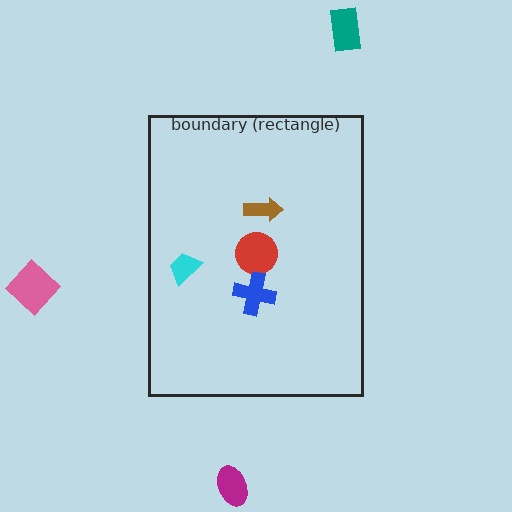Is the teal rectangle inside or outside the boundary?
Outside.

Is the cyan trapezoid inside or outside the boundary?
Inside.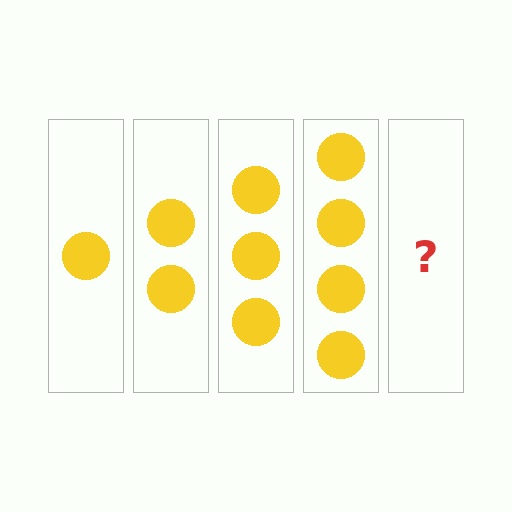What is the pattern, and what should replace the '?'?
The pattern is that each step adds one more circle. The '?' should be 5 circles.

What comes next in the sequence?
The next element should be 5 circles.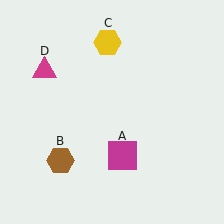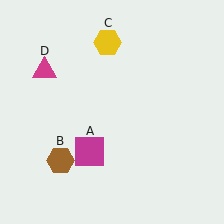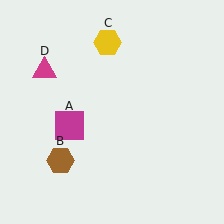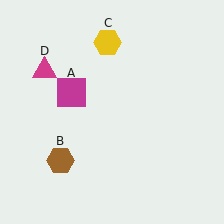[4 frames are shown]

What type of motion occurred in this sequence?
The magenta square (object A) rotated clockwise around the center of the scene.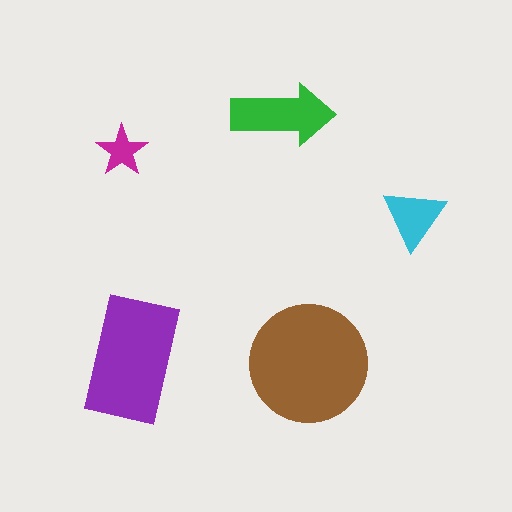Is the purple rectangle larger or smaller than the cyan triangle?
Larger.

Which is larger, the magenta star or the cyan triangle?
The cyan triangle.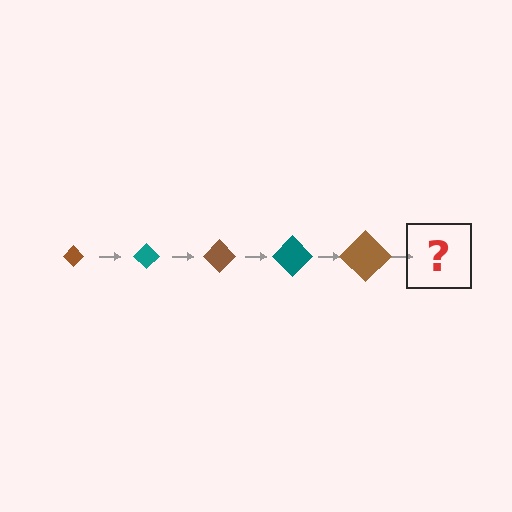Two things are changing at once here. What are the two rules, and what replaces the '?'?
The two rules are that the diamond grows larger each step and the color cycles through brown and teal. The '?' should be a teal diamond, larger than the previous one.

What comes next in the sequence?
The next element should be a teal diamond, larger than the previous one.